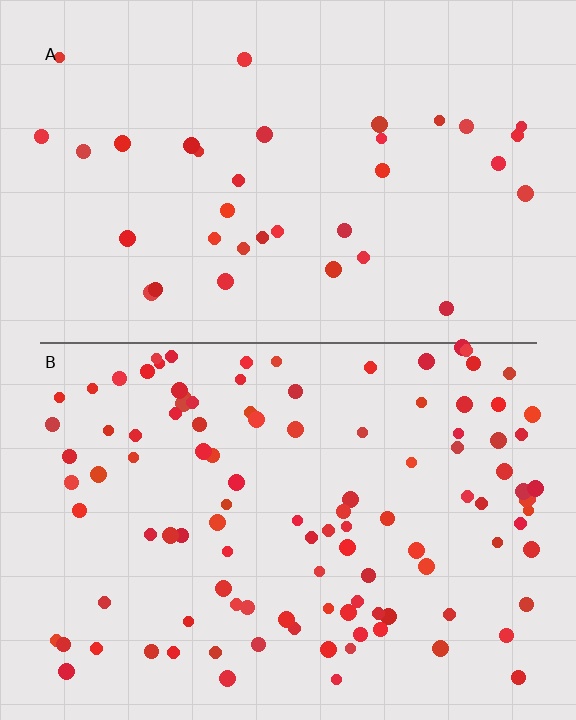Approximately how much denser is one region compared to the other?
Approximately 3.1× — region B over region A.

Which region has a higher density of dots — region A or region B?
B (the bottom).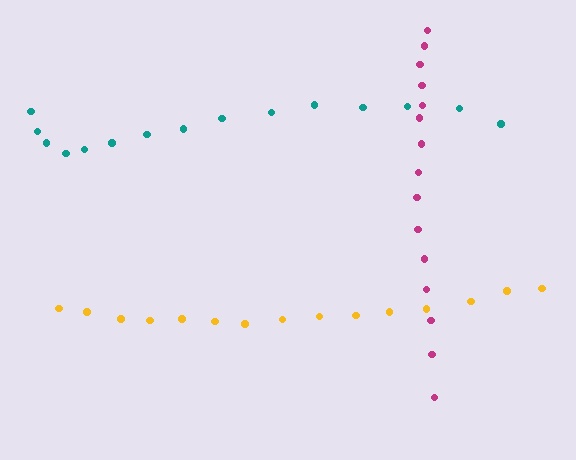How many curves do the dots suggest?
There are 3 distinct paths.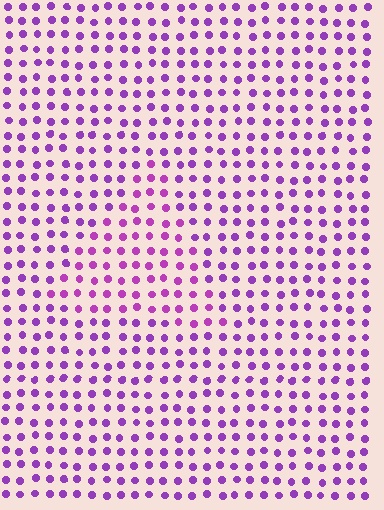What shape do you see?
I see a triangle.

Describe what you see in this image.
The image is filled with small purple elements in a uniform arrangement. A triangle-shaped region is visible where the elements are tinted to a slightly different hue, forming a subtle color boundary.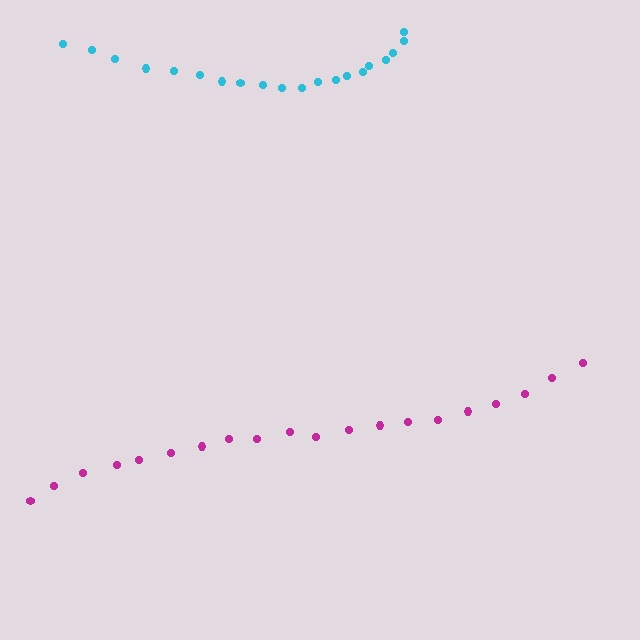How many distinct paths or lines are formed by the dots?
There are 2 distinct paths.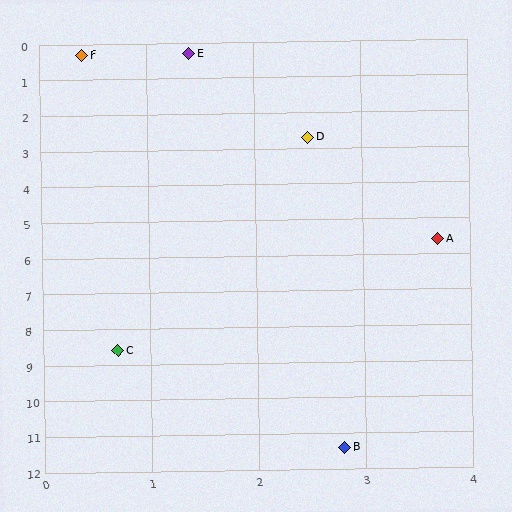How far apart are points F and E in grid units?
Points F and E are about 1.0 grid units apart.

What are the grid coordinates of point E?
Point E is at approximately (1.4, 0.3).